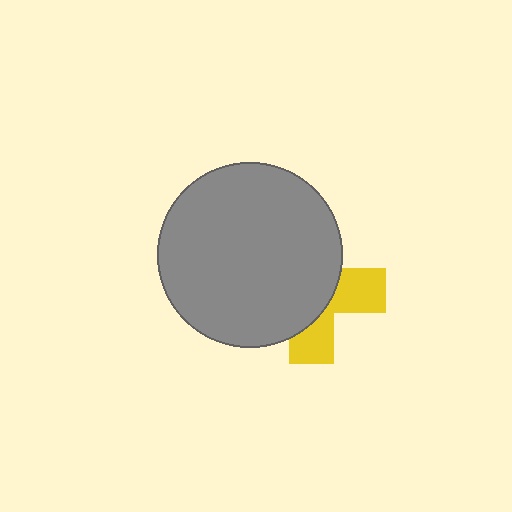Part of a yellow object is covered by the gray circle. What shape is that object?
It is a cross.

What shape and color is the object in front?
The object in front is a gray circle.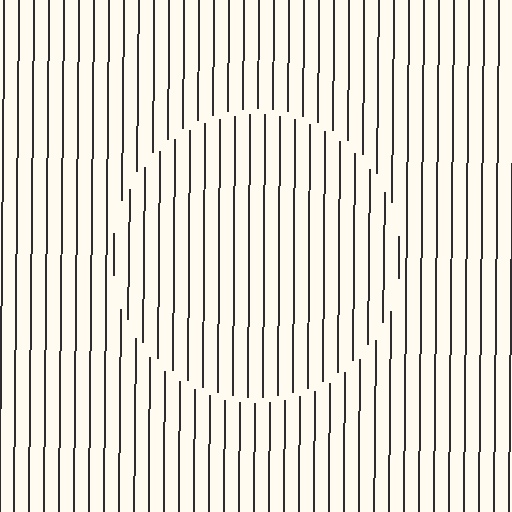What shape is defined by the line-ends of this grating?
An illusory circle. The interior of the shape contains the same grating, shifted by half a period — the contour is defined by the phase discontinuity where line-ends from the inner and outer gratings abut.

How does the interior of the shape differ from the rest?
The interior of the shape contains the same grating, shifted by half a period — the contour is defined by the phase discontinuity where line-ends from the inner and outer gratings abut.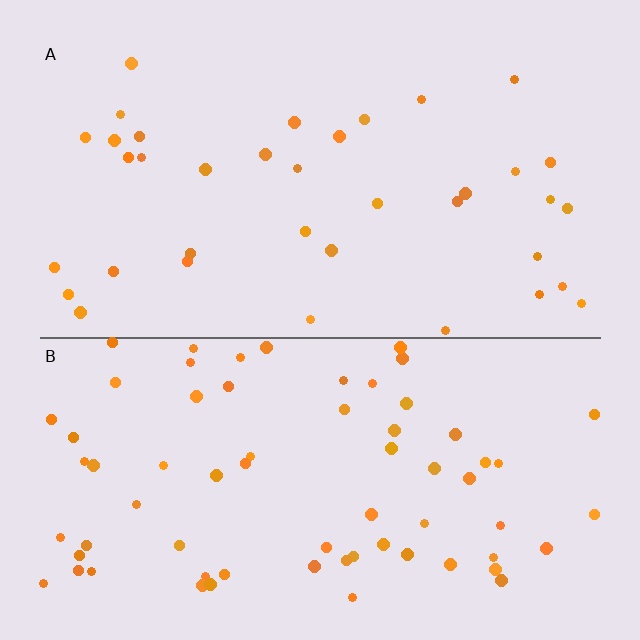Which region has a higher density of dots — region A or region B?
B (the bottom).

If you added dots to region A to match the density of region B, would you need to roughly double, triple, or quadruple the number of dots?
Approximately double.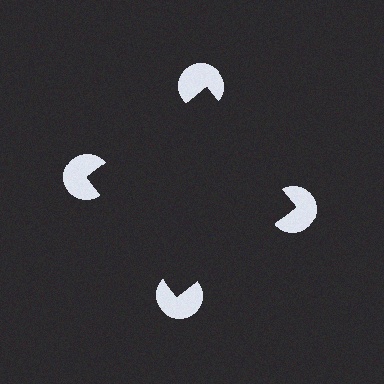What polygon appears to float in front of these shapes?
An illusory square — its edges are inferred from the aligned wedge cuts in the pac-man discs, not physically drawn.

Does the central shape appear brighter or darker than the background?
It typically appears slightly darker than the background, even though no actual brightness change is drawn.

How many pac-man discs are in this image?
There are 4 — one at each vertex of the illusory square.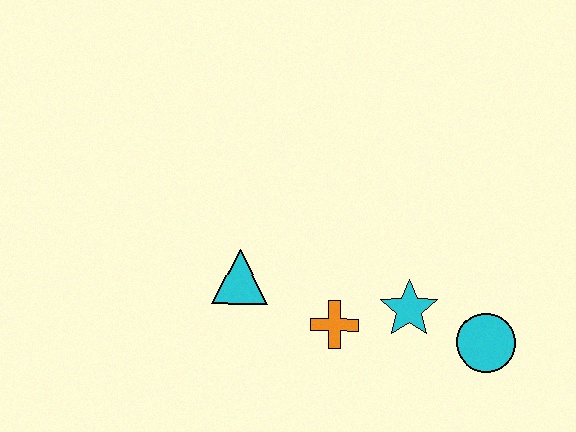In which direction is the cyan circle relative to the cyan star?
The cyan circle is to the right of the cyan star.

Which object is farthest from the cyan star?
The cyan triangle is farthest from the cyan star.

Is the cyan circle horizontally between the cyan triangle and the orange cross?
No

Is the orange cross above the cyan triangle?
No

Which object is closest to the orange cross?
The cyan star is closest to the orange cross.